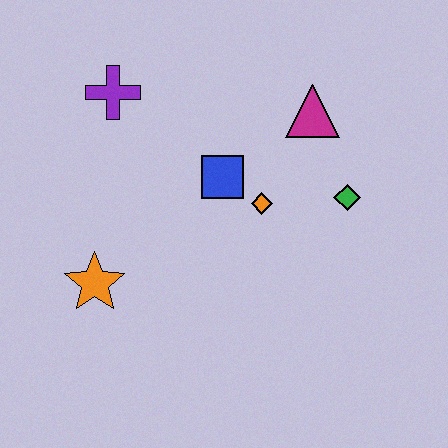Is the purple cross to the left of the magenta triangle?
Yes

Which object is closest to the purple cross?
The blue square is closest to the purple cross.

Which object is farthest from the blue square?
The orange star is farthest from the blue square.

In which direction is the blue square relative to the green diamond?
The blue square is to the left of the green diamond.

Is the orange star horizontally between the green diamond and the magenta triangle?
No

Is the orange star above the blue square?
No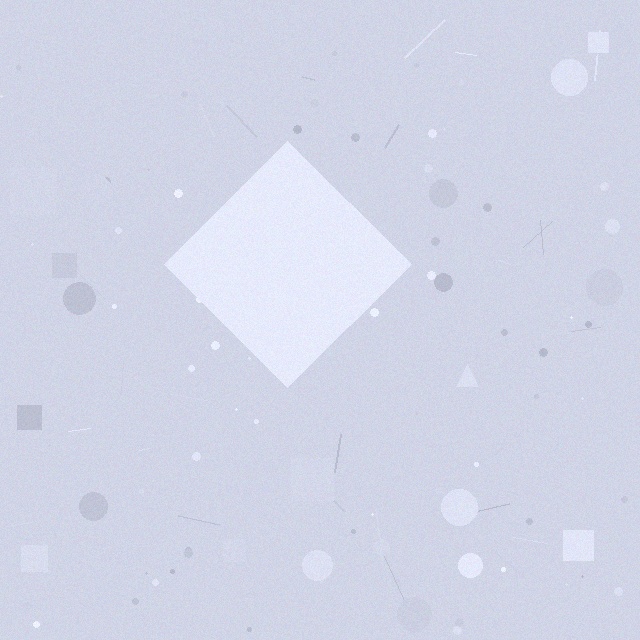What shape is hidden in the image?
A diamond is hidden in the image.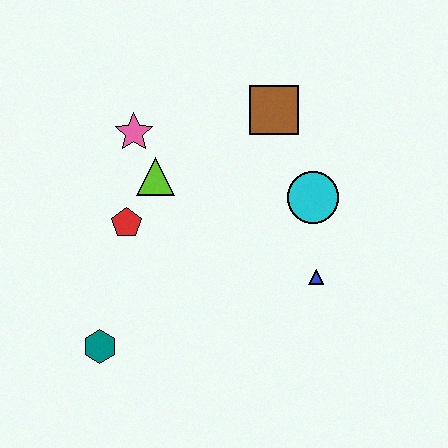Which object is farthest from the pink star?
The blue triangle is farthest from the pink star.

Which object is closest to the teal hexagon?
The red pentagon is closest to the teal hexagon.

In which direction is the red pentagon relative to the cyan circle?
The red pentagon is to the left of the cyan circle.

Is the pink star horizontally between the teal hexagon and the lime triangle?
Yes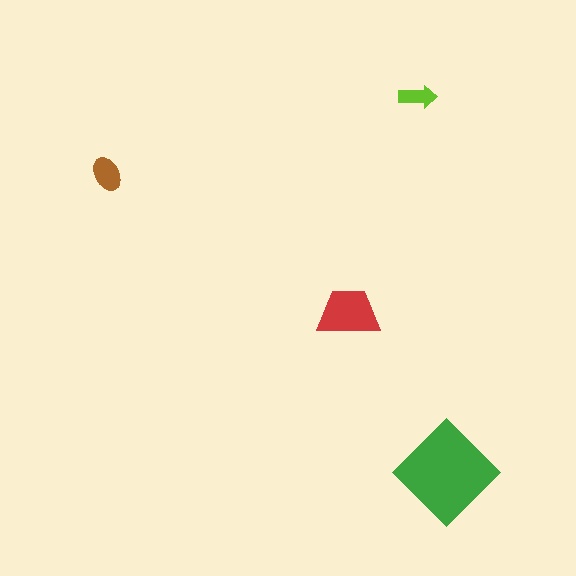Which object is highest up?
The lime arrow is topmost.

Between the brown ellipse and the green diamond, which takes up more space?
The green diamond.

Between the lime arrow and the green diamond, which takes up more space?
The green diamond.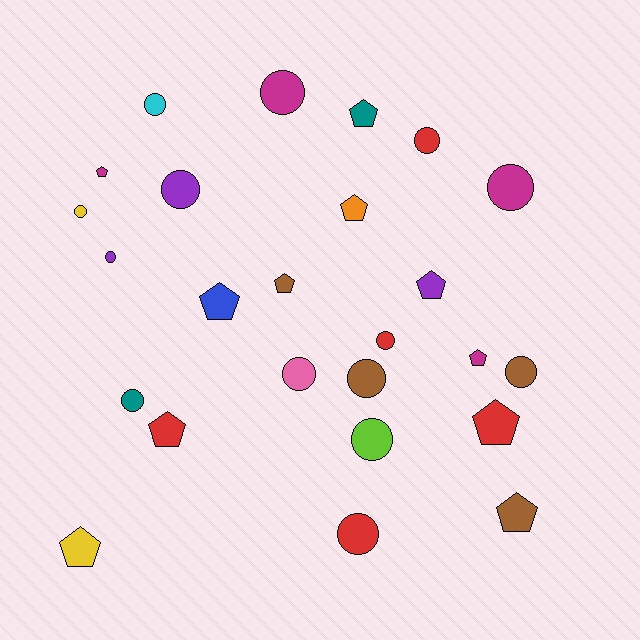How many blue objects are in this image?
There is 1 blue object.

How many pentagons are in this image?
There are 11 pentagons.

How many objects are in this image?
There are 25 objects.